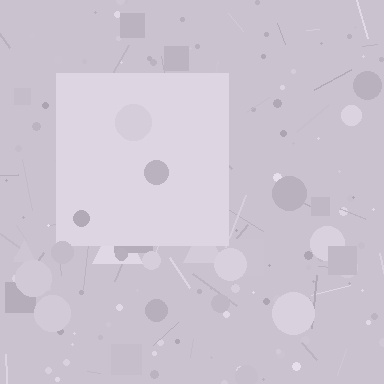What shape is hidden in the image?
A square is hidden in the image.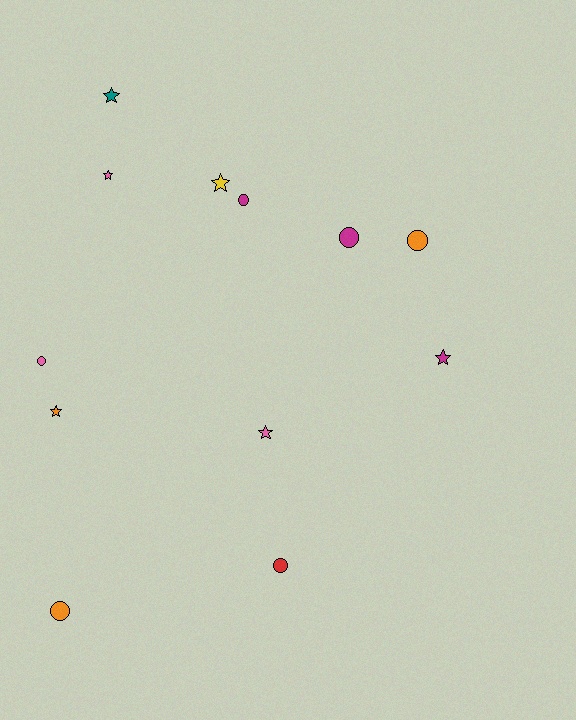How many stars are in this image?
There are 6 stars.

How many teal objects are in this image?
There is 1 teal object.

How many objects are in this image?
There are 12 objects.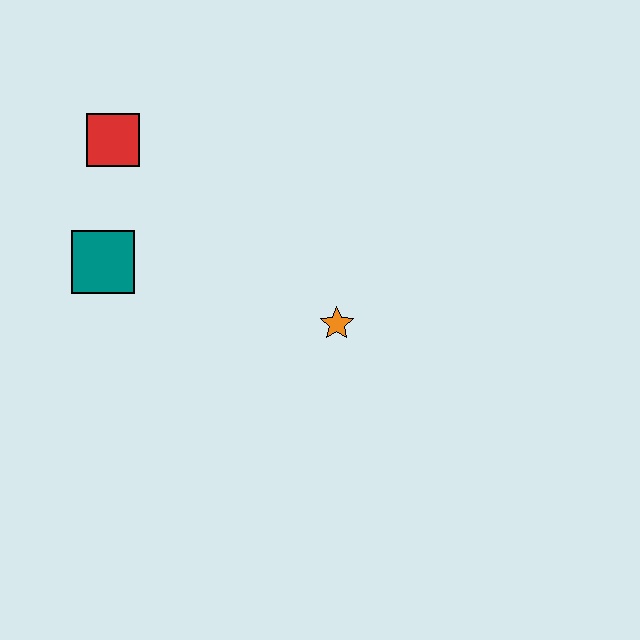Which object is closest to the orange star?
The teal square is closest to the orange star.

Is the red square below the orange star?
No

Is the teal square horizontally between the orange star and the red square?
No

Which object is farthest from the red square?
The orange star is farthest from the red square.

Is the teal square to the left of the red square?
Yes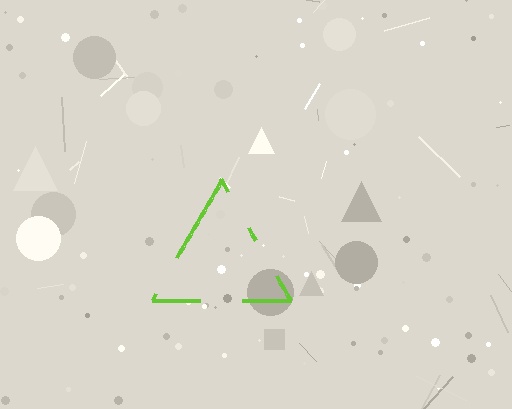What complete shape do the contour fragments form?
The contour fragments form a triangle.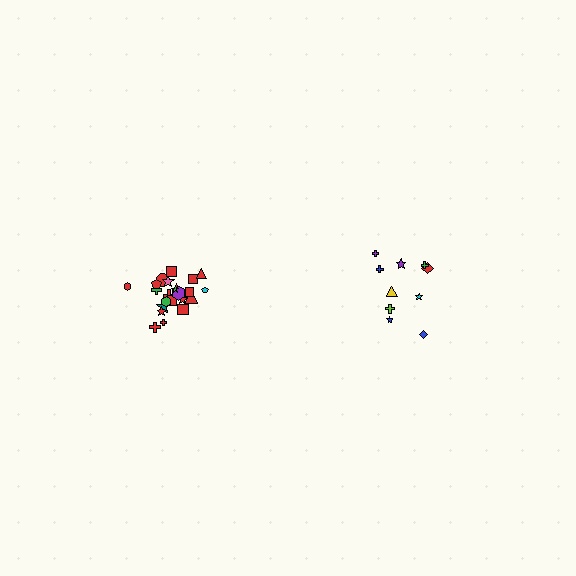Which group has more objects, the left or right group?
The left group.